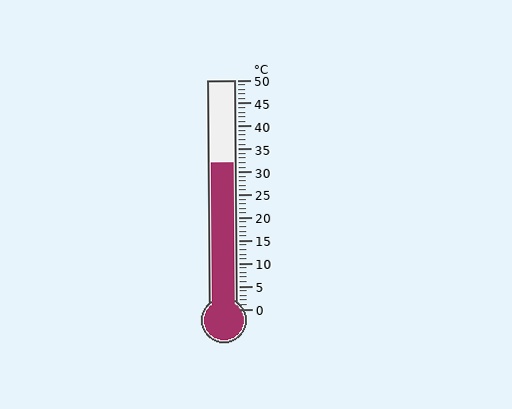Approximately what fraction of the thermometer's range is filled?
The thermometer is filled to approximately 65% of its range.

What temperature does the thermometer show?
The thermometer shows approximately 32°C.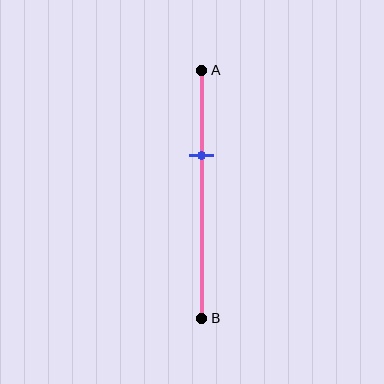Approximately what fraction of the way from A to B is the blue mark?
The blue mark is approximately 35% of the way from A to B.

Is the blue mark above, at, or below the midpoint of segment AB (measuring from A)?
The blue mark is above the midpoint of segment AB.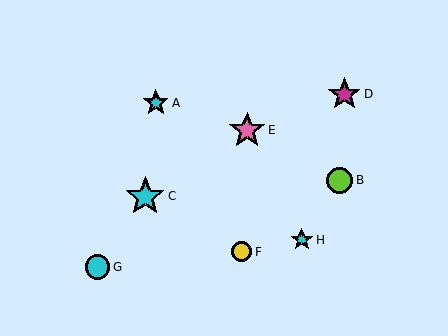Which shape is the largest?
The cyan star (labeled C) is the largest.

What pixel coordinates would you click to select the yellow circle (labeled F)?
Click at (242, 252) to select the yellow circle F.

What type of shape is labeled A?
Shape A is a cyan star.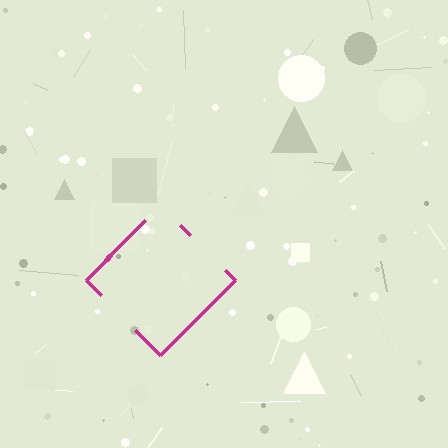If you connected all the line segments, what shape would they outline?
They would outline a diamond.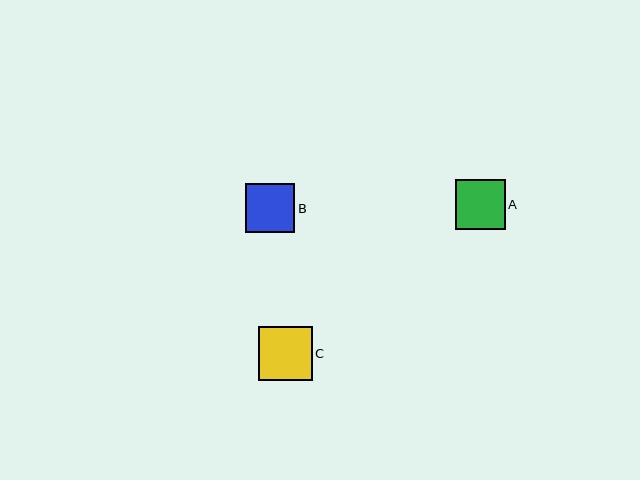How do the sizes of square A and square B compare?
Square A and square B are approximately the same size.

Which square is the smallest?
Square B is the smallest with a size of approximately 49 pixels.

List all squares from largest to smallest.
From largest to smallest: C, A, B.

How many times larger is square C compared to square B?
Square C is approximately 1.1 times the size of square B.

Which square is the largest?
Square C is the largest with a size of approximately 54 pixels.